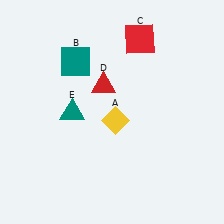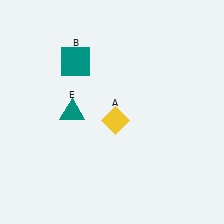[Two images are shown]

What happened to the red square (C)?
The red square (C) was removed in Image 2. It was in the top-right area of Image 1.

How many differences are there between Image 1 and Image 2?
There are 2 differences between the two images.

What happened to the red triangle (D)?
The red triangle (D) was removed in Image 2. It was in the top-left area of Image 1.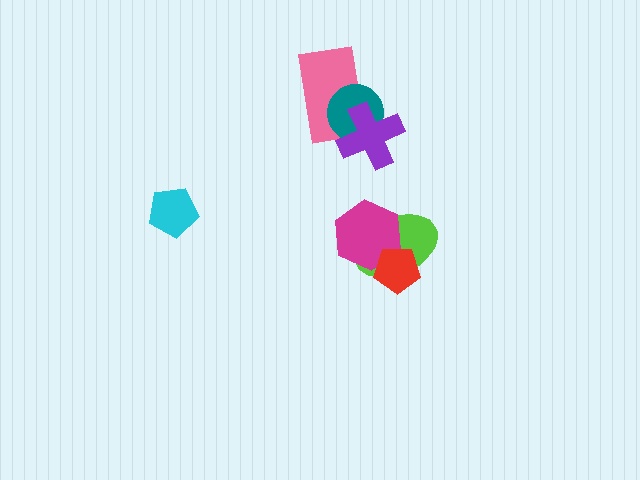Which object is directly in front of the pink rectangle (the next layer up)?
The teal circle is directly in front of the pink rectangle.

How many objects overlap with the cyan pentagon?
0 objects overlap with the cyan pentagon.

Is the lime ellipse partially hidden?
Yes, it is partially covered by another shape.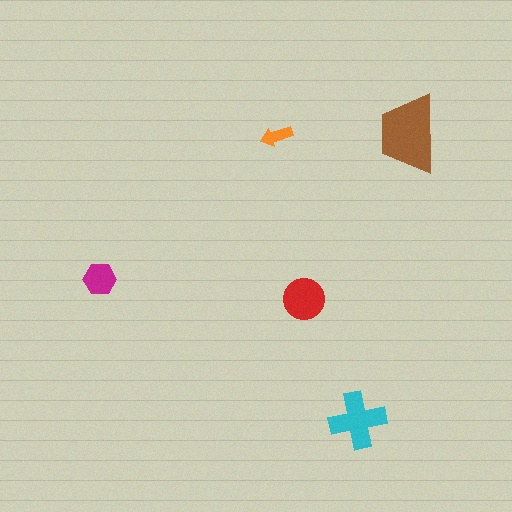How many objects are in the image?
There are 5 objects in the image.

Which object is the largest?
The brown trapezoid.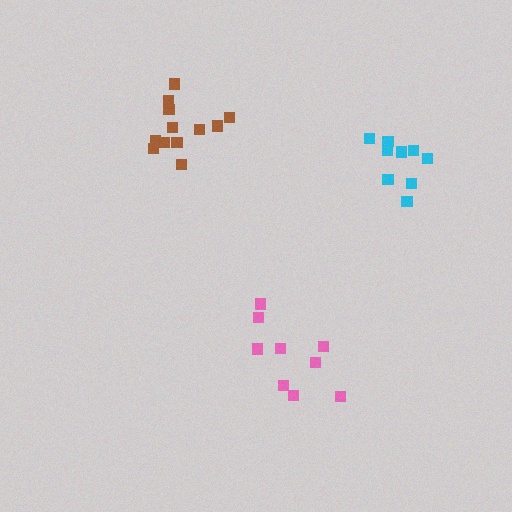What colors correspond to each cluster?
The clusters are colored: brown, cyan, pink.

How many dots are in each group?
Group 1: 12 dots, Group 2: 9 dots, Group 3: 9 dots (30 total).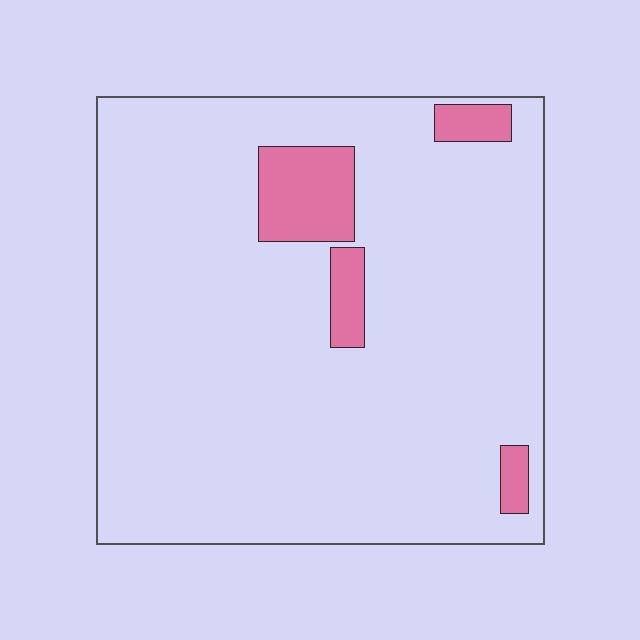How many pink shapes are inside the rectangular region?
4.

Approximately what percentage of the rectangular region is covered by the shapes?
Approximately 10%.